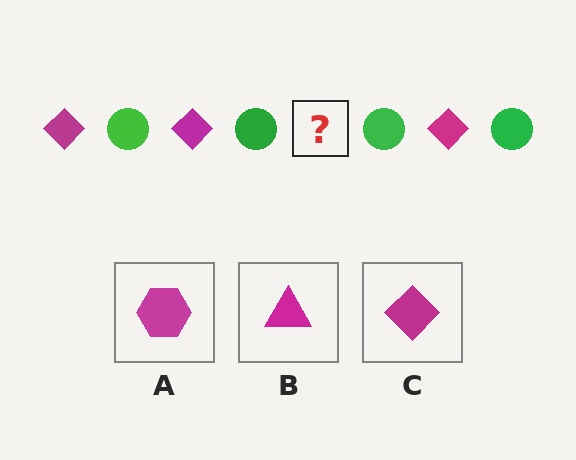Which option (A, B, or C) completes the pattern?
C.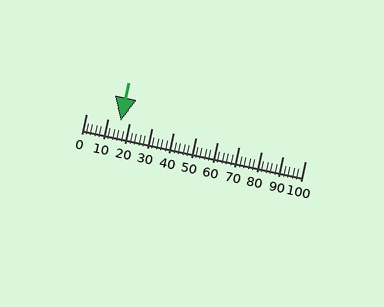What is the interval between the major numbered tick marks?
The major tick marks are spaced 10 units apart.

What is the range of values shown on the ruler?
The ruler shows values from 0 to 100.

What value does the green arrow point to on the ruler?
The green arrow points to approximately 16.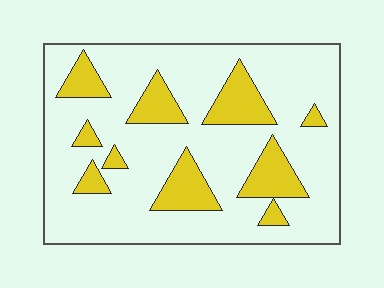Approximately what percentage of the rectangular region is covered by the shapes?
Approximately 20%.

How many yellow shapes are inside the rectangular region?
10.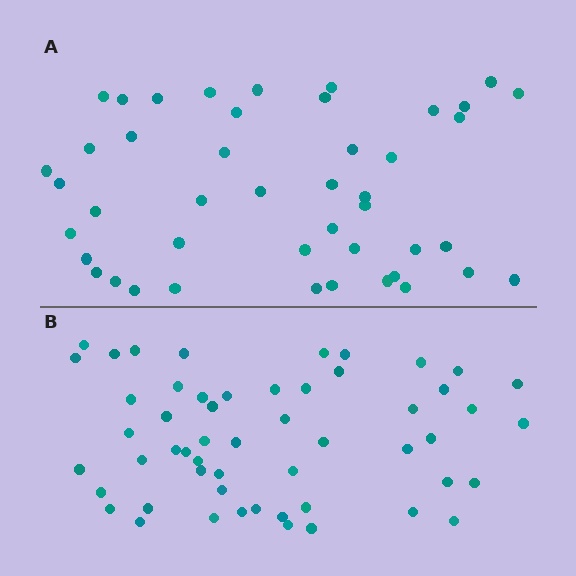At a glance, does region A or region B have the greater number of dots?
Region B (the bottom region) has more dots.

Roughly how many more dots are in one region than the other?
Region B has roughly 8 or so more dots than region A.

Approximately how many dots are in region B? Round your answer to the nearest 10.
About 50 dots. (The exact count is 54, which rounds to 50.)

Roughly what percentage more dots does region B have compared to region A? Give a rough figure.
About 20% more.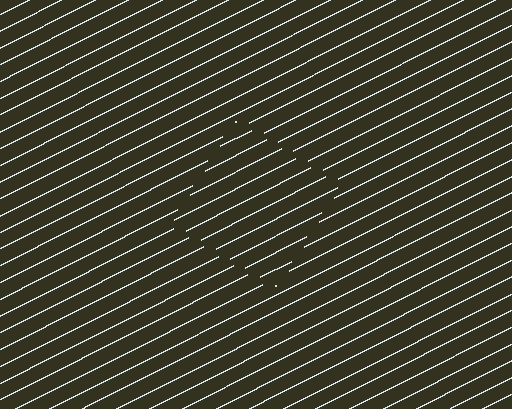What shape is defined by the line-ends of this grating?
An illusory square. The interior of the shape contains the same grating, shifted by half a period — the contour is defined by the phase discontinuity where line-ends from the inner and outer gratings abut.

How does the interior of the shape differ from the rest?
The interior of the shape contains the same grating, shifted by half a period — the contour is defined by the phase discontinuity where line-ends from the inner and outer gratings abut.